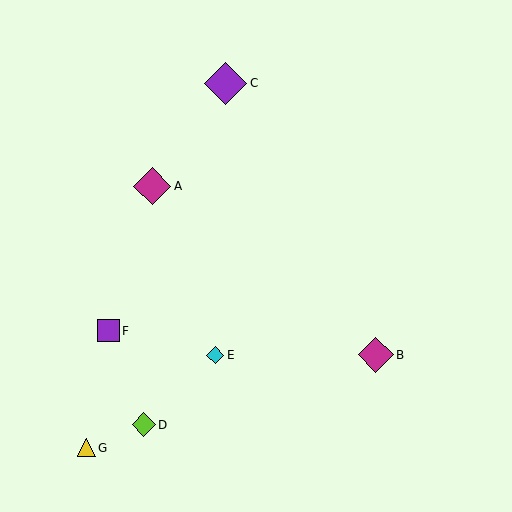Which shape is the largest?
The purple diamond (labeled C) is the largest.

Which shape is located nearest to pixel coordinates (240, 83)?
The purple diamond (labeled C) at (226, 83) is nearest to that location.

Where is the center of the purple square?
The center of the purple square is at (109, 331).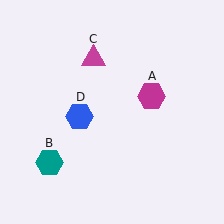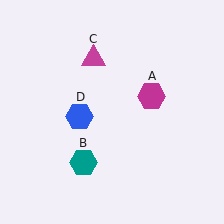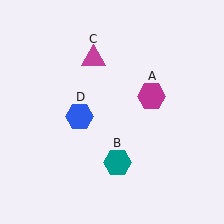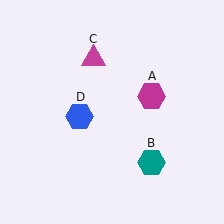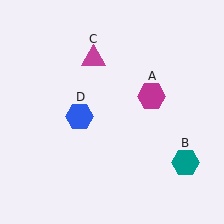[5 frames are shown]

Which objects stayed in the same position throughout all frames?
Magenta hexagon (object A) and magenta triangle (object C) and blue hexagon (object D) remained stationary.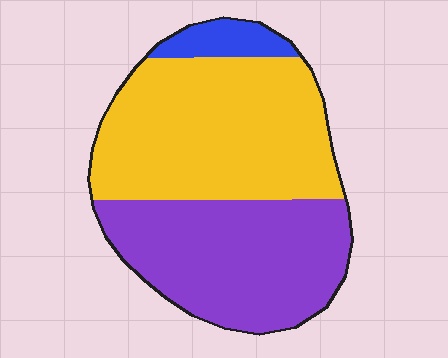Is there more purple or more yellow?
Yellow.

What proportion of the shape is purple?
Purple covers about 40% of the shape.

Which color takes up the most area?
Yellow, at roughly 50%.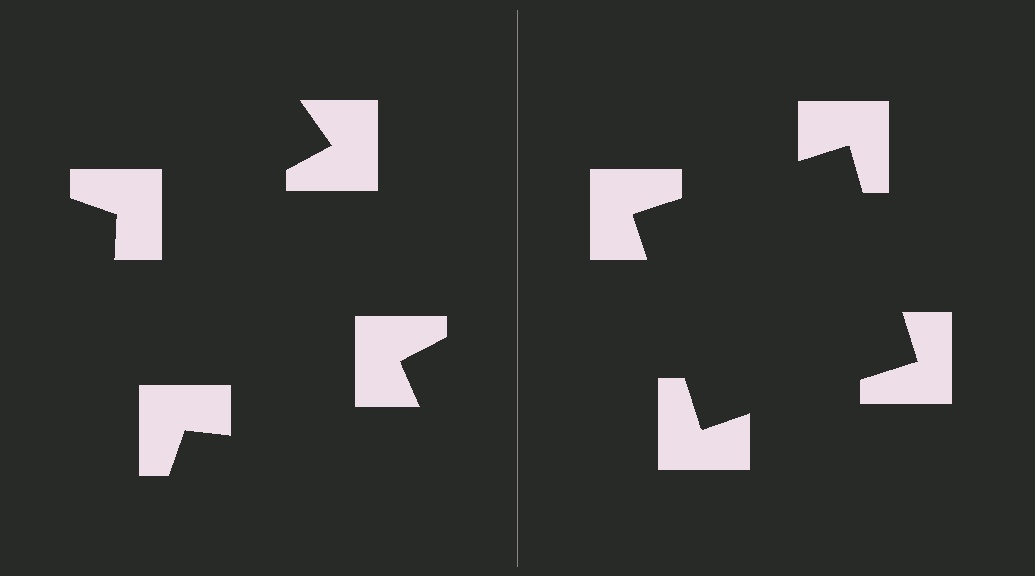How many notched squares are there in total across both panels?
8 — 4 on each side.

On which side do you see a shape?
An illusory square appears on the right side. On the left side the wedge cuts are rotated, so no coherent shape forms.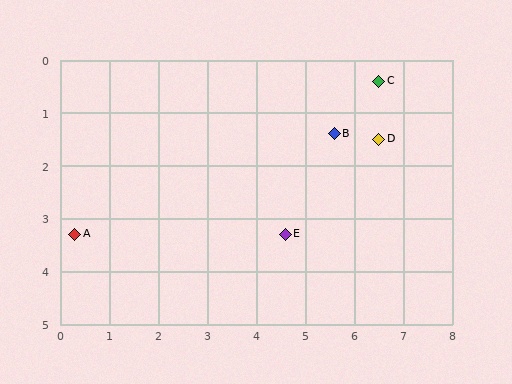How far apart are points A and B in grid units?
Points A and B are about 5.6 grid units apart.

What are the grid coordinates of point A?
Point A is at approximately (0.3, 3.3).